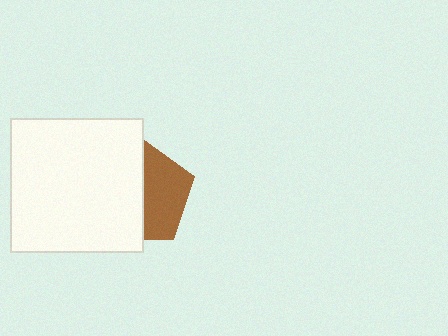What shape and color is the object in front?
The object in front is a white square.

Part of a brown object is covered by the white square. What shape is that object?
It is a pentagon.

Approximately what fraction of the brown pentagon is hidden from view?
Roughly 54% of the brown pentagon is hidden behind the white square.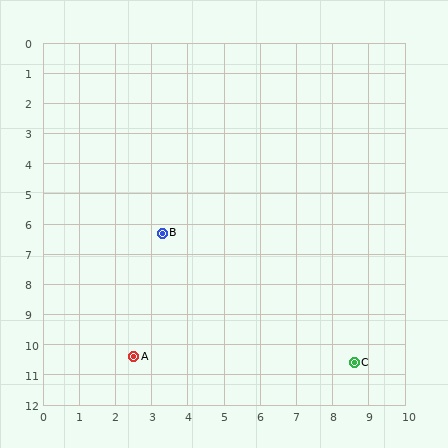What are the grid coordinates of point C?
Point C is at approximately (8.6, 10.6).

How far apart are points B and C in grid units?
Points B and C are about 6.8 grid units apart.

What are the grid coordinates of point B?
Point B is at approximately (3.3, 6.3).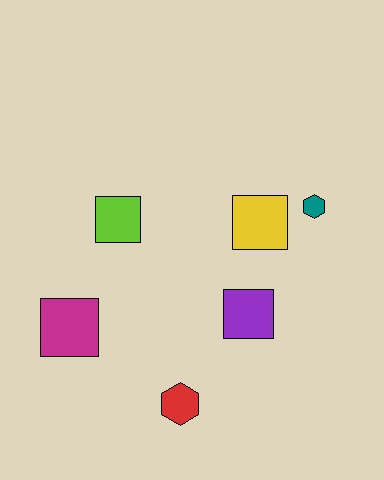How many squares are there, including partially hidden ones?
There are 4 squares.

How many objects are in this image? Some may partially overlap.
There are 6 objects.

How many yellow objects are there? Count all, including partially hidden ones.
There is 1 yellow object.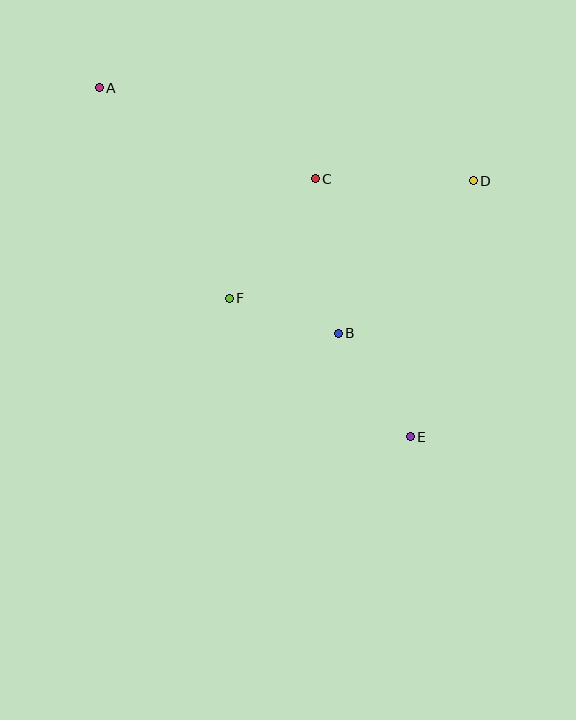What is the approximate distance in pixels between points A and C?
The distance between A and C is approximately 235 pixels.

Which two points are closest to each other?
Points B and F are closest to each other.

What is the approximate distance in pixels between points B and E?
The distance between B and E is approximately 126 pixels.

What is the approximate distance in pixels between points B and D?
The distance between B and D is approximately 204 pixels.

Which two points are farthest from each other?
Points A and E are farthest from each other.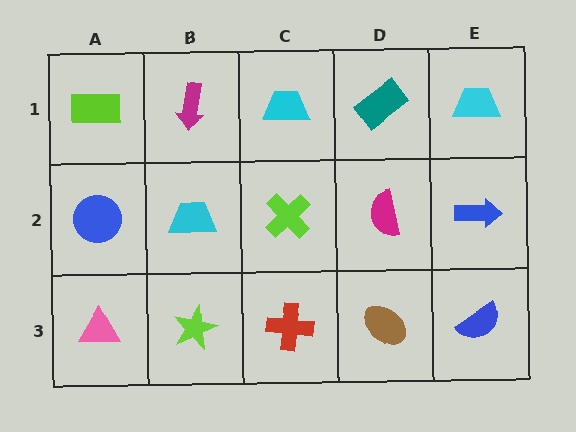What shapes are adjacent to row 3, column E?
A blue arrow (row 2, column E), a brown ellipse (row 3, column D).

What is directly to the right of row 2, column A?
A cyan trapezoid.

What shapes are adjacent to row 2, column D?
A teal rectangle (row 1, column D), a brown ellipse (row 3, column D), a lime cross (row 2, column C), a blue arrow (row 2, column E).